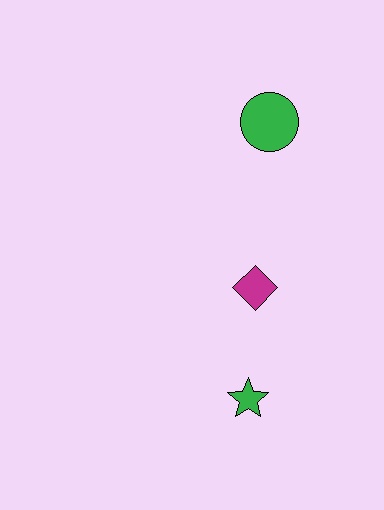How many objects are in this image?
There are 3 objects.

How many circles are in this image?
There is 1 circle.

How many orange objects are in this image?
There are no orange objects.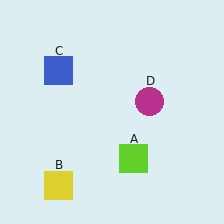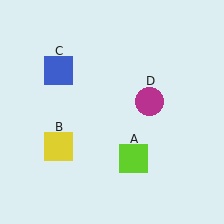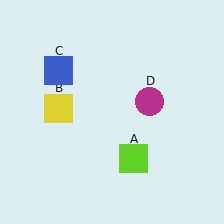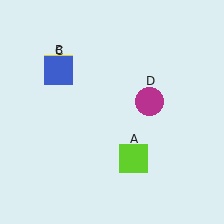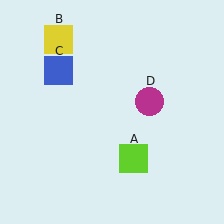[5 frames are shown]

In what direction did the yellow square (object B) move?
The yellow square (object B) moved up.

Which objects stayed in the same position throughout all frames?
Lime square (object A) and blue square (object C) and magenta circle (object D) remained stationary.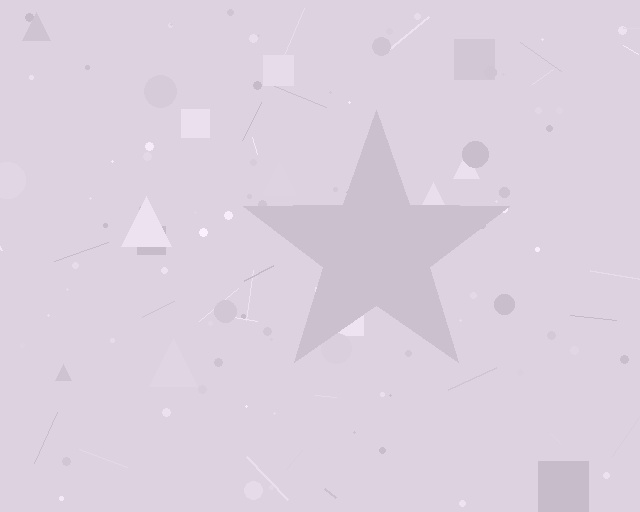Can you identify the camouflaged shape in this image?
The camouflaged shape is a star.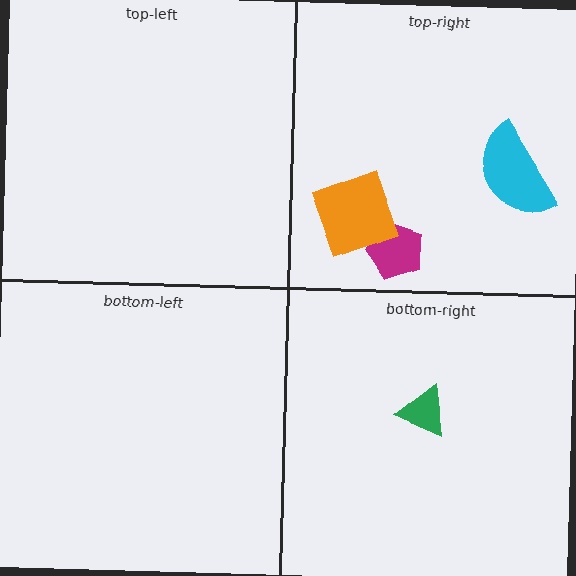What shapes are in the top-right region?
The cyan semicircle, the magenta pentagon, the orange diamond.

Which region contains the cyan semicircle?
The top-right region.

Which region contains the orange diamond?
The top-right region.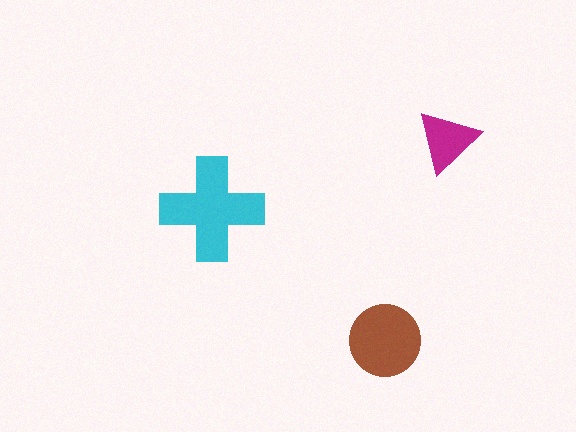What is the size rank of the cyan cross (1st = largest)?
1st.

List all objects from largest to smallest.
The cyan cross, the brown circle, the magenta triangle.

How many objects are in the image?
There are 3 objects in the image.